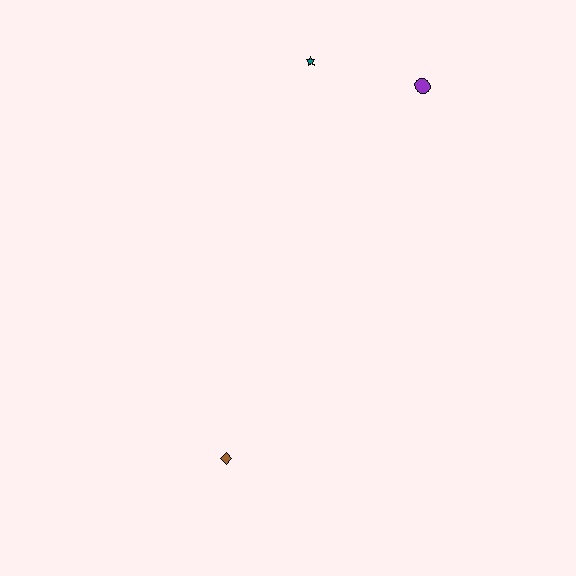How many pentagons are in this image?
There are no pentagons.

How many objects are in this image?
There are 3 objects.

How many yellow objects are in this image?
There are no yellow objects.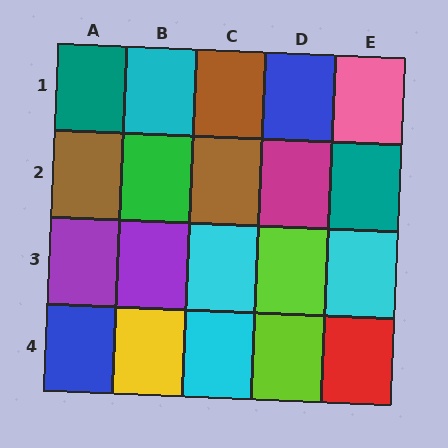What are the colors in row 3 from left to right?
Purple, purple, cyan, lime, cyan.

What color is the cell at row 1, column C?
Brown.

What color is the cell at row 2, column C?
Brown.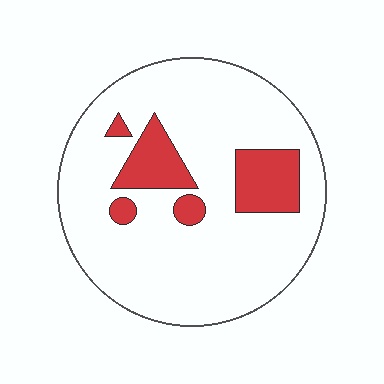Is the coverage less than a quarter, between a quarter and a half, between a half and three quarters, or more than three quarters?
Less than a quarter.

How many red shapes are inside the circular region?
5.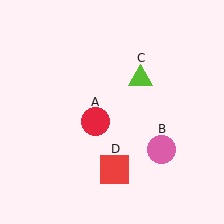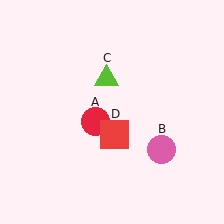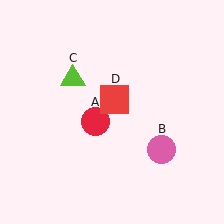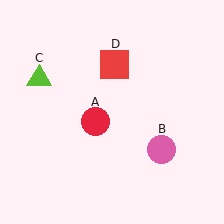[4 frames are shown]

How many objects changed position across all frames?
2 objects changed position: lime triangle (object C), red square (object D).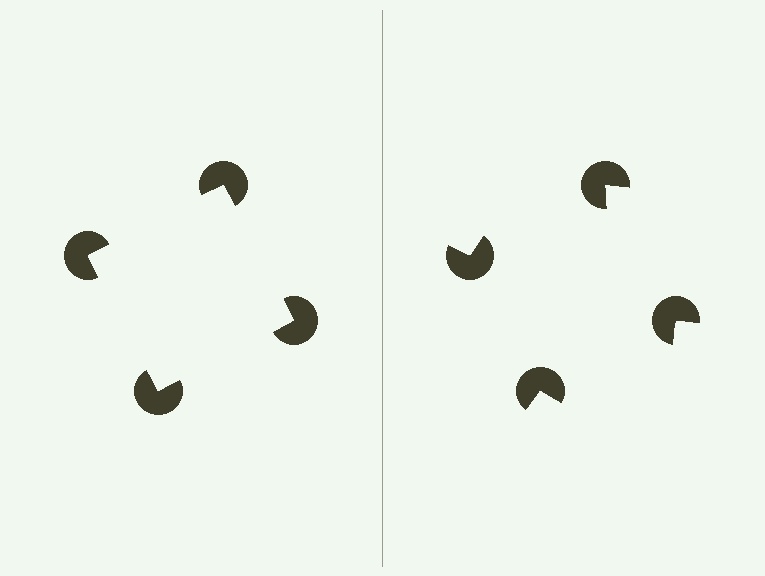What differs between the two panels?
The pac-man discs are positioned identically on both sides; only the wedge orientations differ. On the left they align to a square; on the right they are misaligned.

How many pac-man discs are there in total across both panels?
8 — 4 on each side.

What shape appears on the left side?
An illusory square.